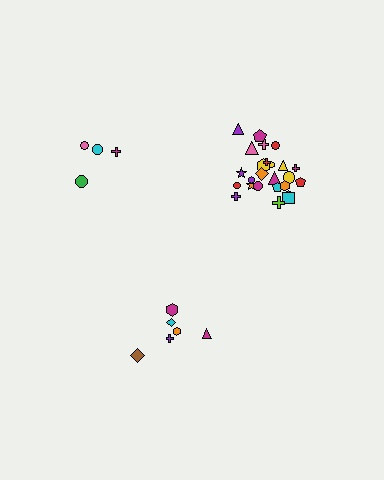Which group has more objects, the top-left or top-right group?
The top-right group.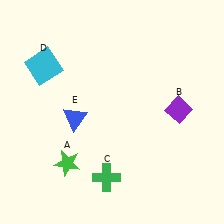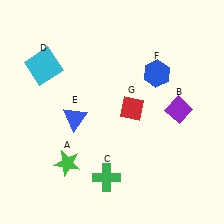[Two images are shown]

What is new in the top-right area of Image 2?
A red diamond (G) was added in the top-right area of Image 2.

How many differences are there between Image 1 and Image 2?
There are 2 differences between the two images.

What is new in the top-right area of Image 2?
A blue hexagon (F) was added in the top-right area of Image 2.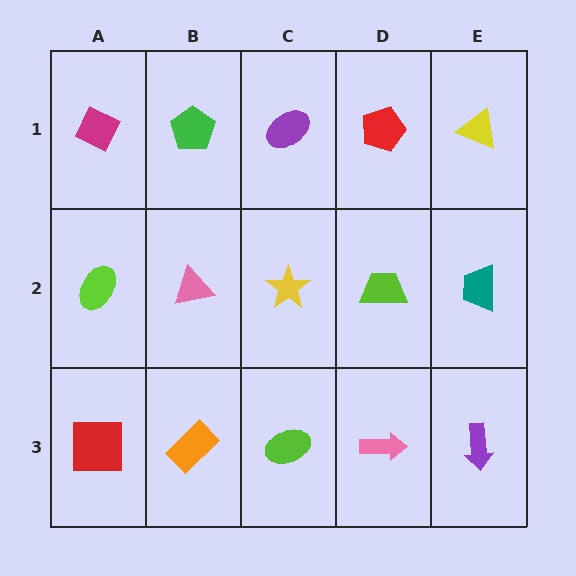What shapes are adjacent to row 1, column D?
A lime trapezoid (row 2, column D), a purple ellipse (row 1, column C), a yellow triangle (row 1, column E).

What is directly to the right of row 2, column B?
A yellow star.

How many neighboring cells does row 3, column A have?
2.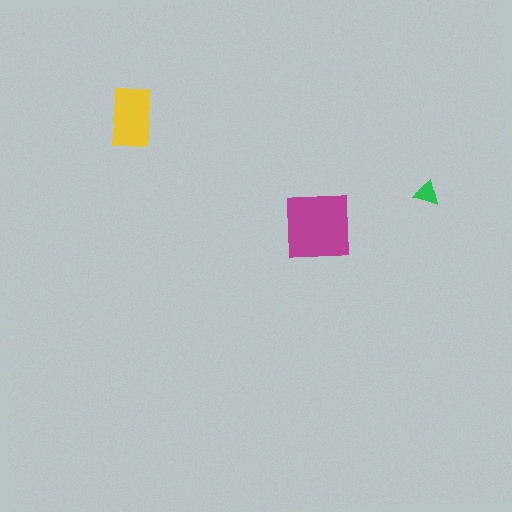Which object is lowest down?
The magenta square is bottommost.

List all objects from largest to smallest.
The magenta square, the yellow rectangle, the green triangle.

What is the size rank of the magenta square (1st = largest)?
1st.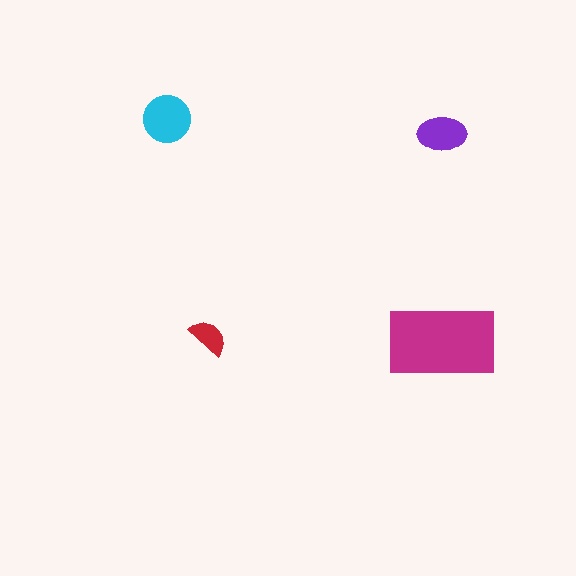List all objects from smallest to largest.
The red semicircle, the purple ellipse, the cyan circle, the magenta rectangle.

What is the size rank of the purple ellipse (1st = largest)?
3rd.